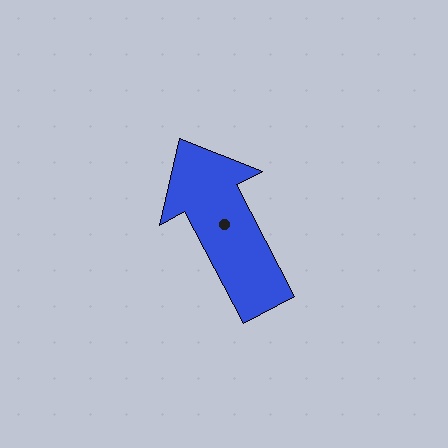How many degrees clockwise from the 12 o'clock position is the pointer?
Approximately 332 degrees.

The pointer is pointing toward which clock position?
Roughly 11 o'clock.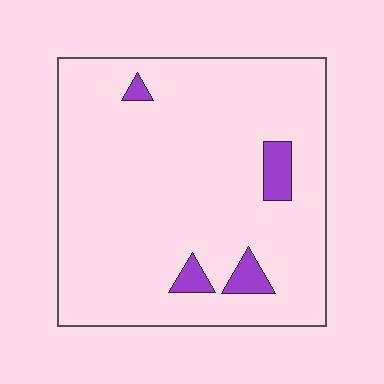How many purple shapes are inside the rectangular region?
4.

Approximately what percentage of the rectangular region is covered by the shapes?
Approximately 5%.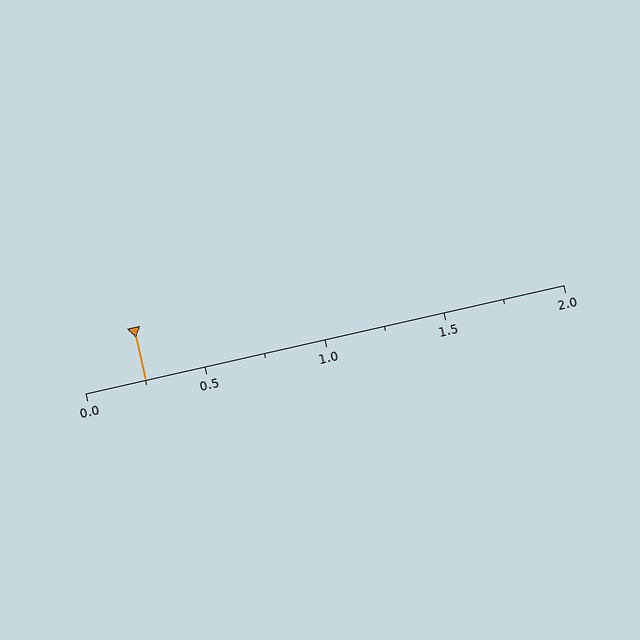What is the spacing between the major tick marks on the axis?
The major ticks are spaced 0.5 apart.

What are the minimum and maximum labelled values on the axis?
The axis runs from 0.0 to 2.0.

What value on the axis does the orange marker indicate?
The marker indicates approximately 0.25.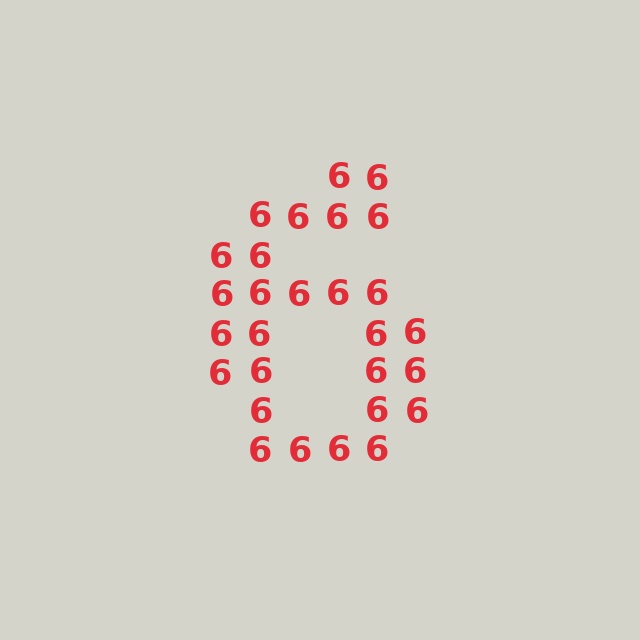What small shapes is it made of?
It is made of small digit 6's.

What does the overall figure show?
The overall figure shows the digit 6.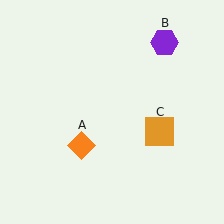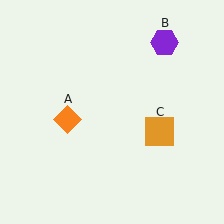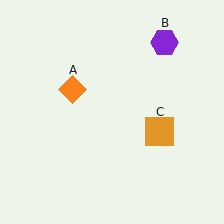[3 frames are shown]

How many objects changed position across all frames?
1 object changed position: orange diamond (object A).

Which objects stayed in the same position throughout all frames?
Purple hexagon (object B) and orange square (object C) remained stationary.